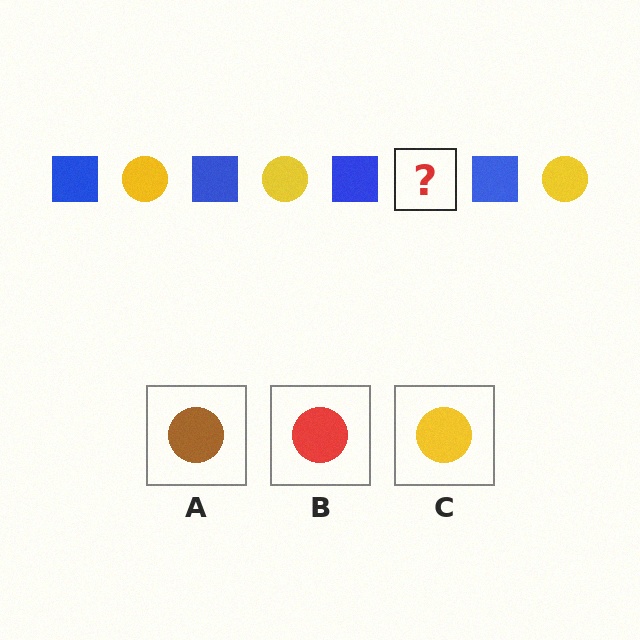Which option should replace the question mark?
Option C.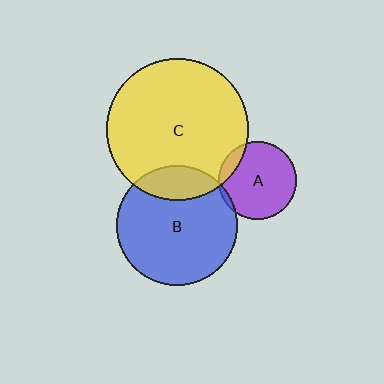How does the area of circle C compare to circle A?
Approximately 3.3 times.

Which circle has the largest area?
Circle C (yellow).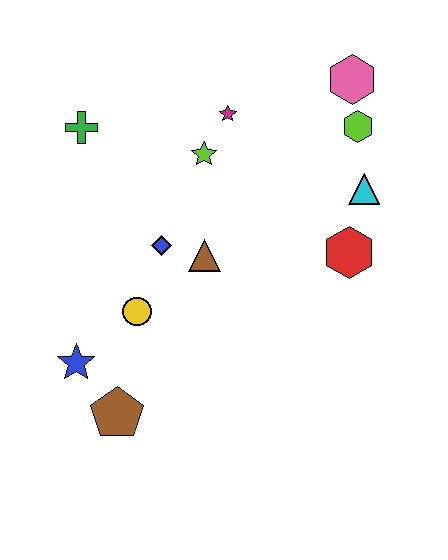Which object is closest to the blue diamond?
The brown triangle is closest to the blue diamond.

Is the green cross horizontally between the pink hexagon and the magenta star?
No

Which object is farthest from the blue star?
The pink hexagon is farthest from the blue star.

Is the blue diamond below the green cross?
Yes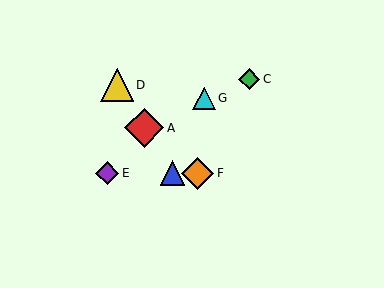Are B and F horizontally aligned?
Yes, both are at y≈173.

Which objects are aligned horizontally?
Objects B, E, F are aligned horizontally.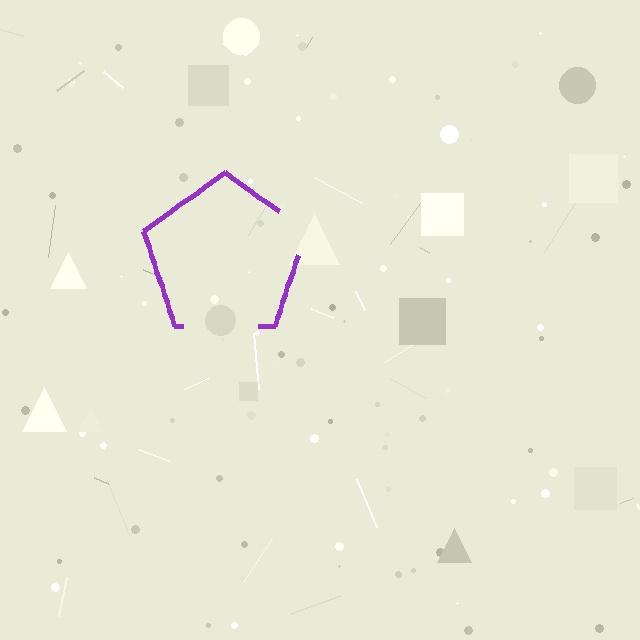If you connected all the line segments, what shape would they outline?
They would outline a pentagon.